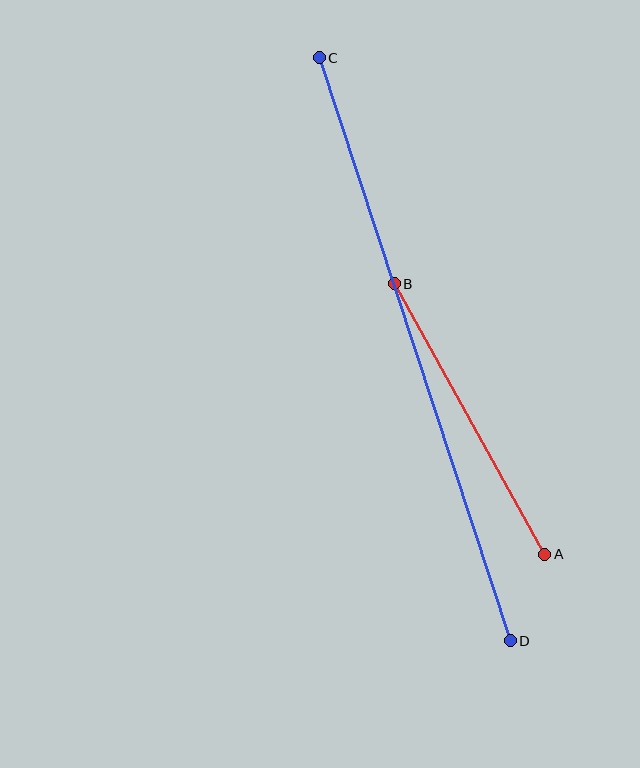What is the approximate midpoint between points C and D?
The midpoint is at approximately (415, 349) pixels.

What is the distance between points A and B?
The distance is approximately 309 pixels.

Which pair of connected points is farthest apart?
Points C and D are farthest apart.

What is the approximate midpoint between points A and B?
The midpoint is at approximately (470, 419) pixels.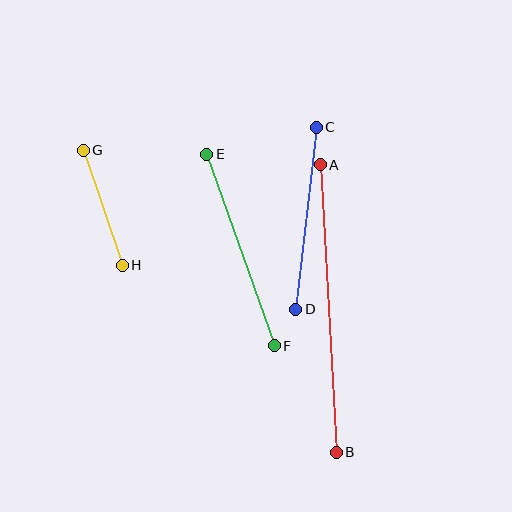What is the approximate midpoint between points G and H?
The midpoint is at approximately (103, 208) pixels.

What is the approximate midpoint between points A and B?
The midpoint is at approximately (328, 309) pixels.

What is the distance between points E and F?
The distance is approximately 203 pixels.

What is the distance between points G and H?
The distance is approximately 121 pixels.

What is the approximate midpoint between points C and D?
The midpoint is at approximately (306, 218) pixels.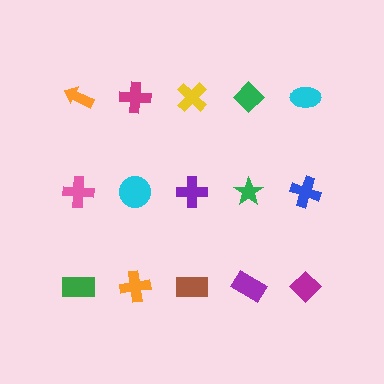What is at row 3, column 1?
A green rectangle.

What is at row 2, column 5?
A blue cross.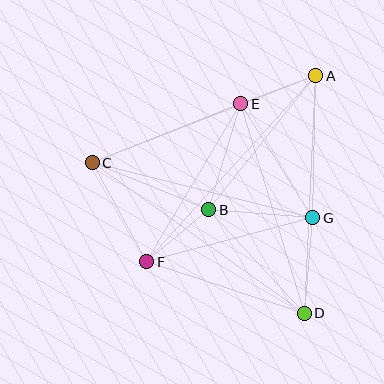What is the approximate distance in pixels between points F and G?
The distance between F and G is approximately 172 pixels.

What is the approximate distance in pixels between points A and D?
The distance between A and D is approximately 238 pixels.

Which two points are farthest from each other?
Points C and D are farthest from each other.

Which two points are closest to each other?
Points A and E are closest to each other.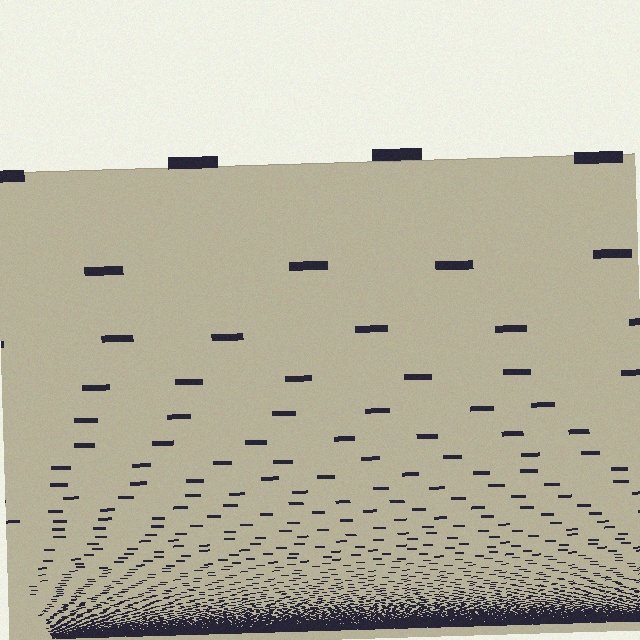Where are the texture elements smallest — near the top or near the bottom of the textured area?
Near the bottom.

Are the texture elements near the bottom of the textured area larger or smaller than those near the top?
Smaller. The gradient is inverted — elements near the bottom are smaller and denser.